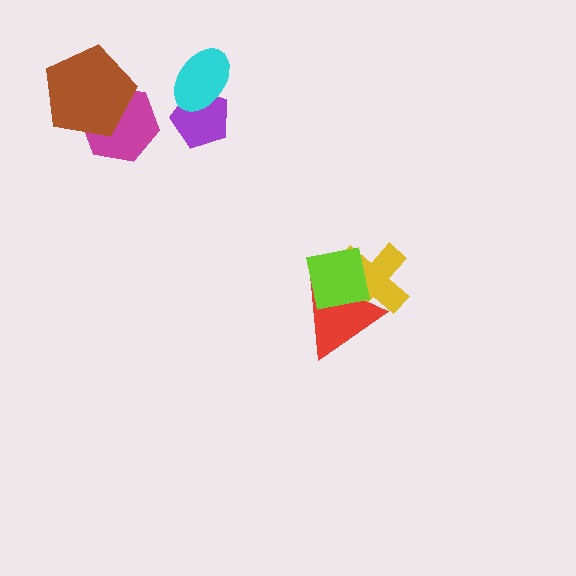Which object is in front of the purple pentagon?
The cyan ellipse is in front of the purple pentagon.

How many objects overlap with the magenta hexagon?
1 object overlaps with the magenta hexagon.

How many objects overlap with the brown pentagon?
1 object overlaps with the brown pentagon.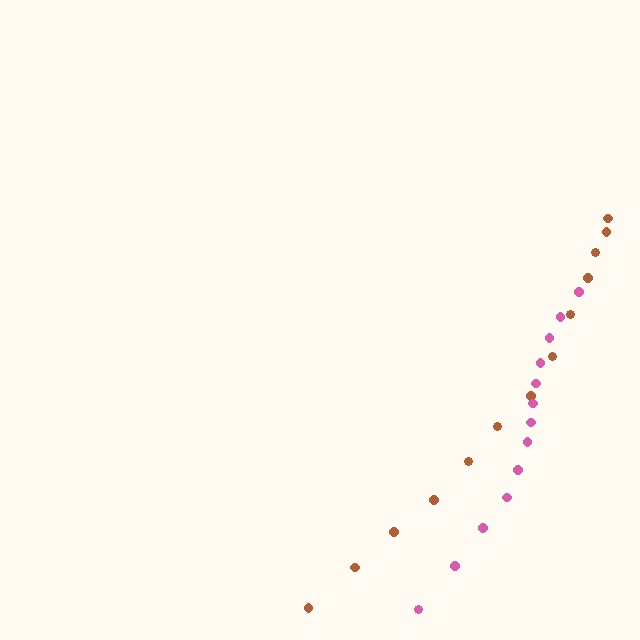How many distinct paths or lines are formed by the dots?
There are 2 distinct paths.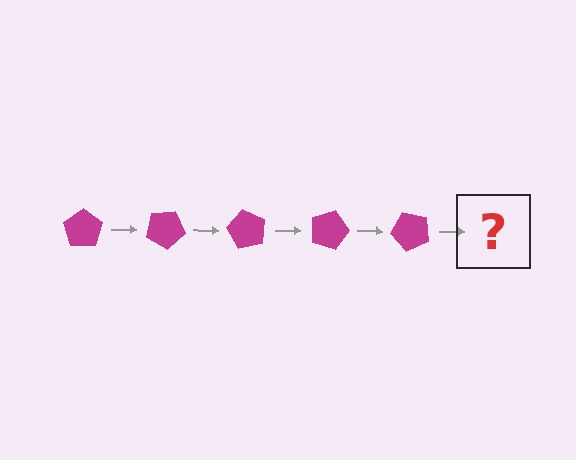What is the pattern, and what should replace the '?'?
The pattern is that the pentagon rotates 30 degrees each step. The '?' should be a magenta pentagon rotated 150 degrees.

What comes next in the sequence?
The next element should be a magenta pentagon rotated 150 degrees.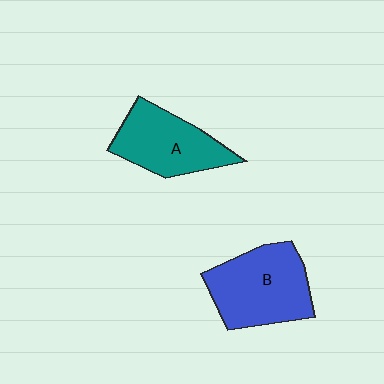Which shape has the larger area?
Shape B (blue).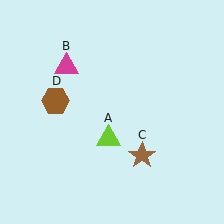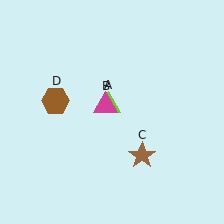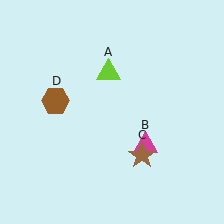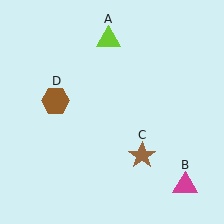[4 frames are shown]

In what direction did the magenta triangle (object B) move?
The magenta triangle (object B) moved down and to the right.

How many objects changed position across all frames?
2 objects changed position: lime triangle (object A), magenta triangle (object B).